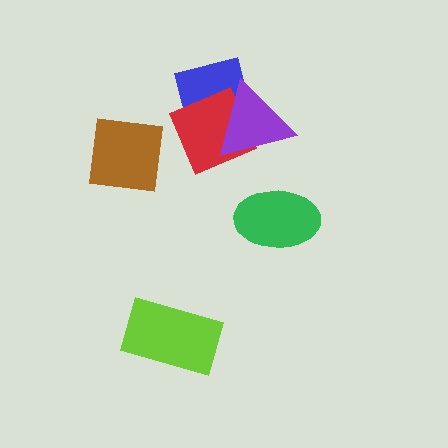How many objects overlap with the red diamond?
2 objects overlap with the red diamond.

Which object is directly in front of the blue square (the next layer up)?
The red diamond is directly in front of the blue square.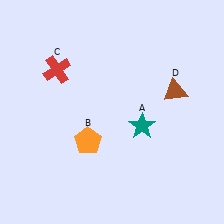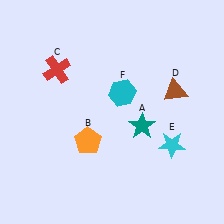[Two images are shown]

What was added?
A cyan star (E), a cyan hexagon (F) were added in Image 2.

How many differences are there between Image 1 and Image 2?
There are 2 differences between the two images.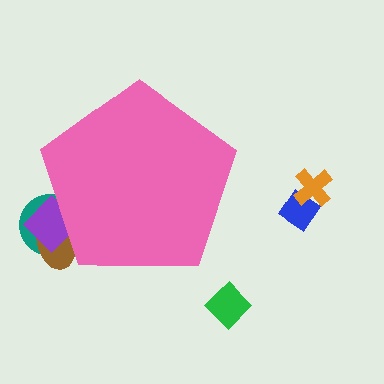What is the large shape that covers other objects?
A pink pentagon.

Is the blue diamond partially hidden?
No, the blue diamond is fully visible.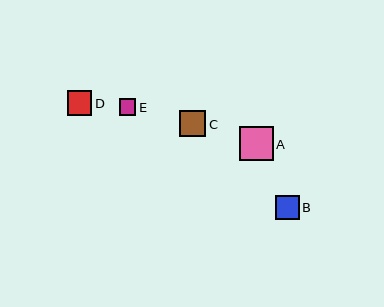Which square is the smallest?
Square E is the smallest with a size of approximately 16 pixels.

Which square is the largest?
Square A is the largest with a size of approximately 34 pixels.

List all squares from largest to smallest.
From largest to smallest: A, C, B, D, E.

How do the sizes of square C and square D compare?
Square C and square D are approximately the same size.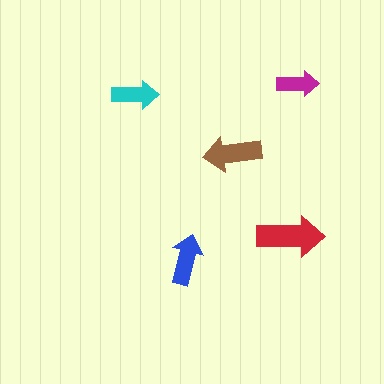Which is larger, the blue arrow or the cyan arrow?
The blue one.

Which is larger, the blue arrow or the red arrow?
The red one.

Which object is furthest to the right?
The magenta arrow is rightmost.